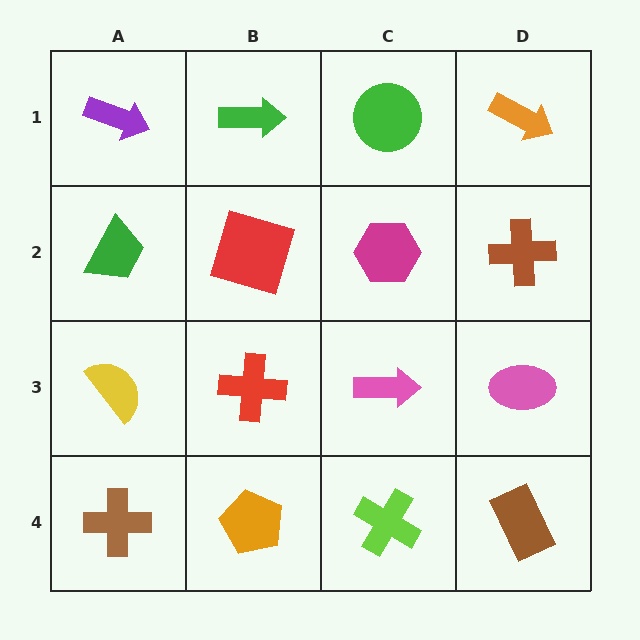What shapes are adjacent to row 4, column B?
A red cross (row 3, column B), a brown cross (row 4, column A), a lime cross (row 4, column C).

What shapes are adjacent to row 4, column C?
A pink arrow (row 3, column C), an orange pentagon (row 4, column B), a brown rectangle (row 4, column D).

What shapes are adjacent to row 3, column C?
A magenta hexagon (row 2, column C), a lime cross (row 4, column C), a red cross (row 3, column B), a pink ellipse (row 3, column D).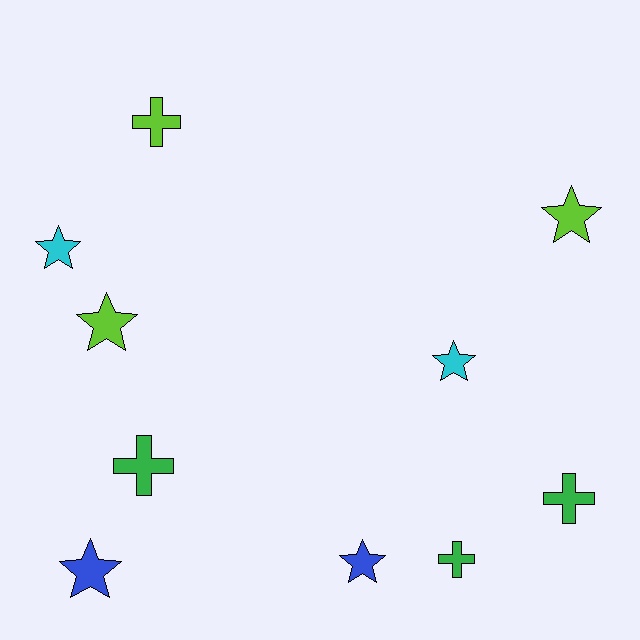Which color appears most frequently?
Lime, with 3 objects.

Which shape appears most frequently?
Star, with 6 objects.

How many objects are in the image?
There are 10 objects.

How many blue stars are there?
There are 2 blue stars.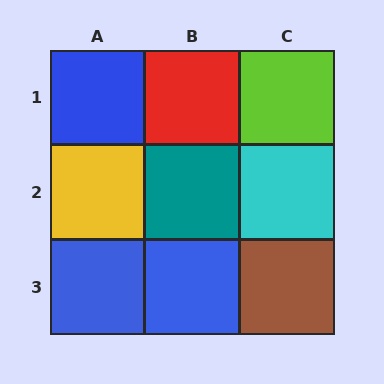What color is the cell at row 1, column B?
Red.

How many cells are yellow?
1 cell is yellow.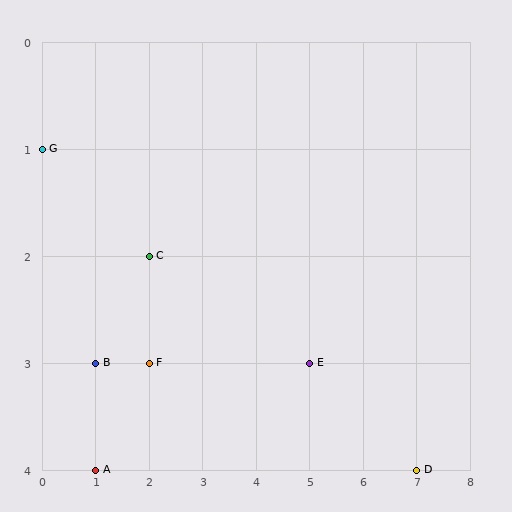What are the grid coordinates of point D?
Point D is at grid coordinates (7, 4).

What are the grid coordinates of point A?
Point A is at grid coordinates (1, 4).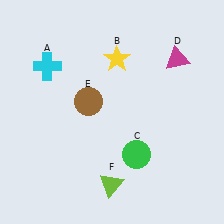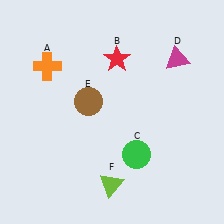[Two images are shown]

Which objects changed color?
A changed from cyan to orange. B changed from yellow to red.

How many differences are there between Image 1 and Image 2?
There are 2 differences between the two images.